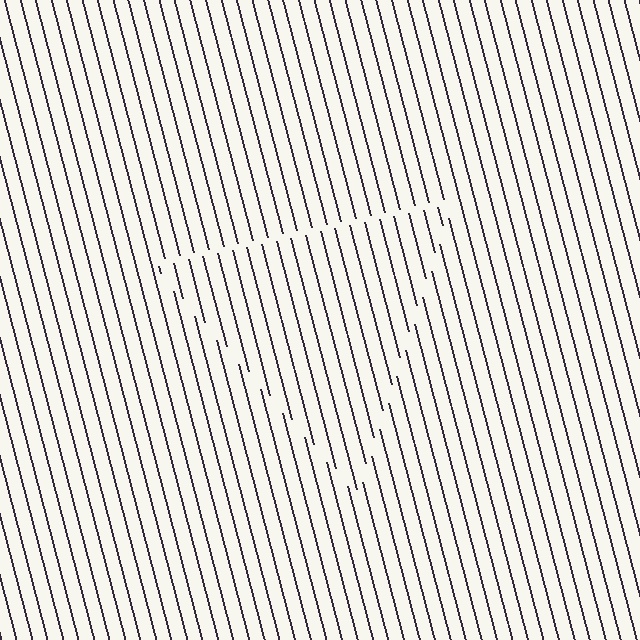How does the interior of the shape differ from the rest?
The interior of the shape contains the same grating, shifted by half a period — the contour is defined by the phase discontinuity where line-ends from the inner and outer gratings abut.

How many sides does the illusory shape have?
3 sides — the line-ends trace a triangle.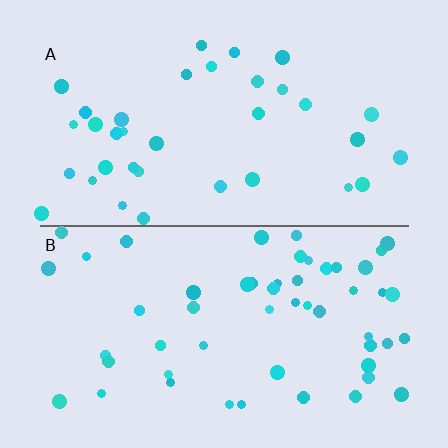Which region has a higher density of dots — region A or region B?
B (the bottom).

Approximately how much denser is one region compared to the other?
Approximately 1.5× — region B over region A.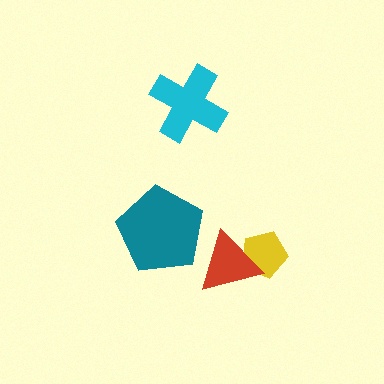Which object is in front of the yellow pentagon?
The red triangle is in front of the yellow pentagon.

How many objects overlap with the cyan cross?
0 objects overlap with the cyan cross.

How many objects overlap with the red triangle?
1 object overlaps with the red triangle.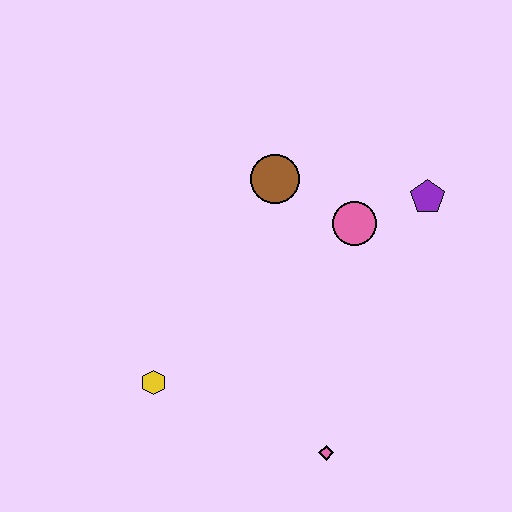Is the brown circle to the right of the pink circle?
No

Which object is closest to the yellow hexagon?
The pink diamond is closest to the yellow hexagon.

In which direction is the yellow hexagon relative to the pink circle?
The yellow hexagon is to the left of the pink circle.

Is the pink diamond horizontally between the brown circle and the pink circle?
Yes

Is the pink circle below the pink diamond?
No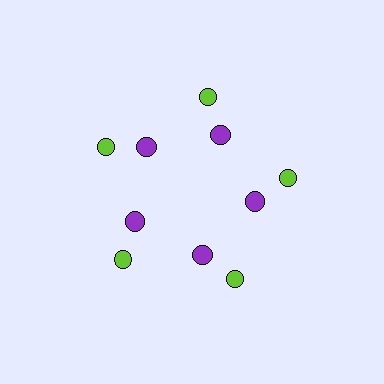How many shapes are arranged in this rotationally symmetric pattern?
There are 10 shapes, arranged in 5 groups of 2.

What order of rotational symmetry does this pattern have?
This pattern has 5-fold rotational symmetry.